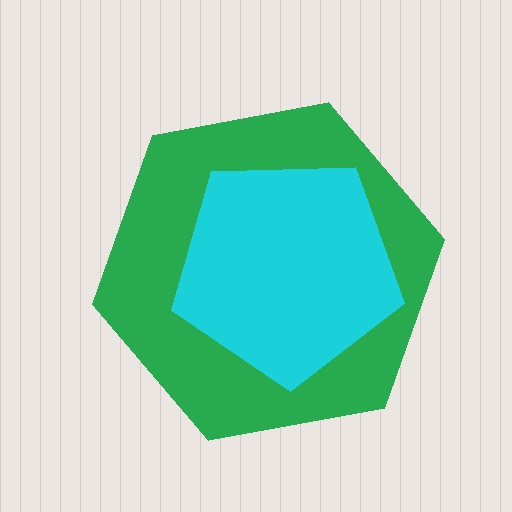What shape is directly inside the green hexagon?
The cyan pentagon.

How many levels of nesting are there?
2.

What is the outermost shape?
The green hexagon.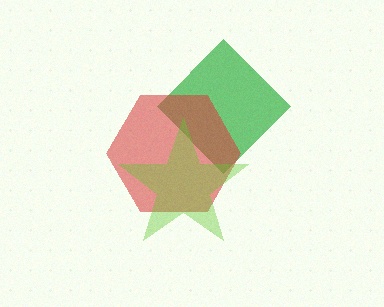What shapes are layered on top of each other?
The layered shapes are: a green diamond, a red hexagon, a lime star.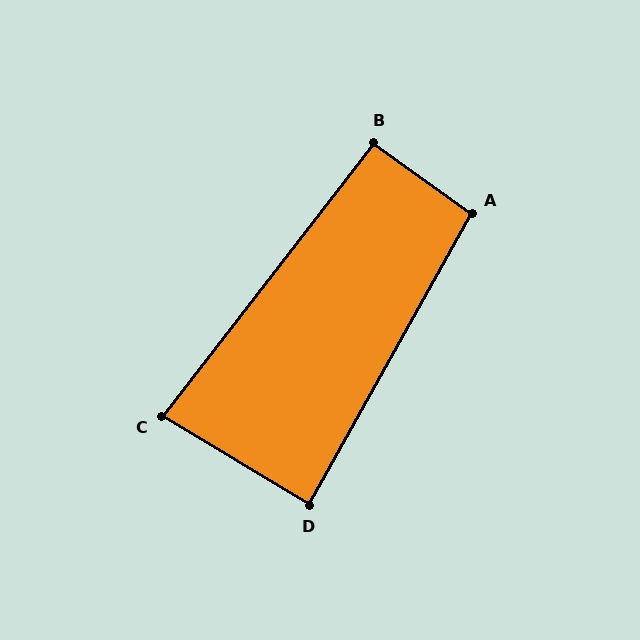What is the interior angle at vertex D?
Approximately 88 degrees (approximately right).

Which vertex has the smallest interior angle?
C, at approximately 83 degrees.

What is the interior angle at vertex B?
Approximately 92 degrees (approximately right).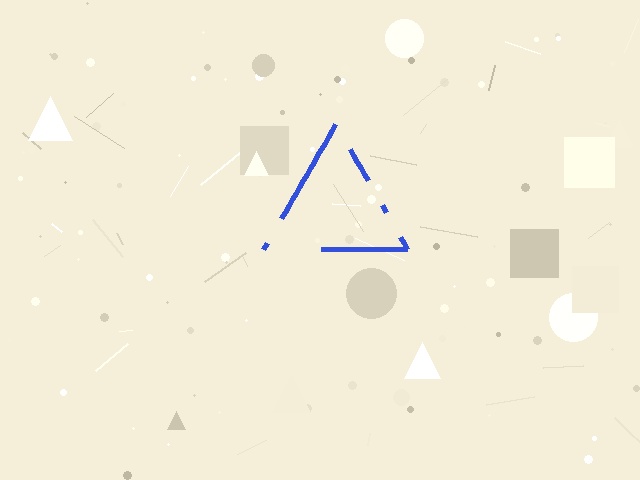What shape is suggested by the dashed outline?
The dashed outline suggests a triangle.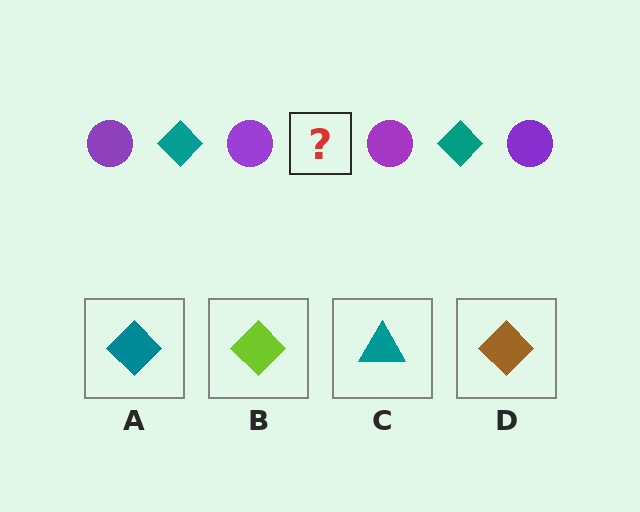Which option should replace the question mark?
Option A.